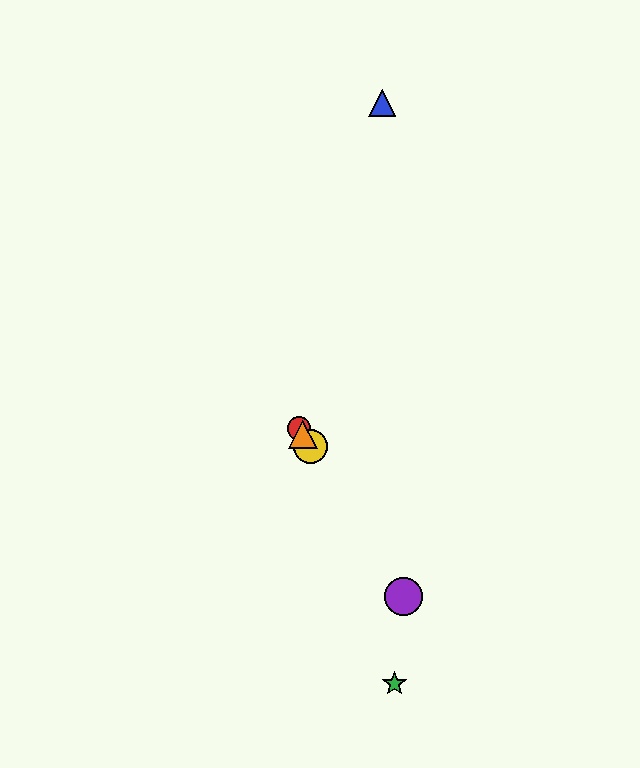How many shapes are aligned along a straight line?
4 shapes (the red circle, the yellow circle, the purple circle, the orange triangle) are aligned along a straight line.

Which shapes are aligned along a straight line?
The red circle, the yellow circle, the purple circle, the orange triangle are aligned along a straight line.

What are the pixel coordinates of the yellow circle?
The yellow circle is at (310, 446).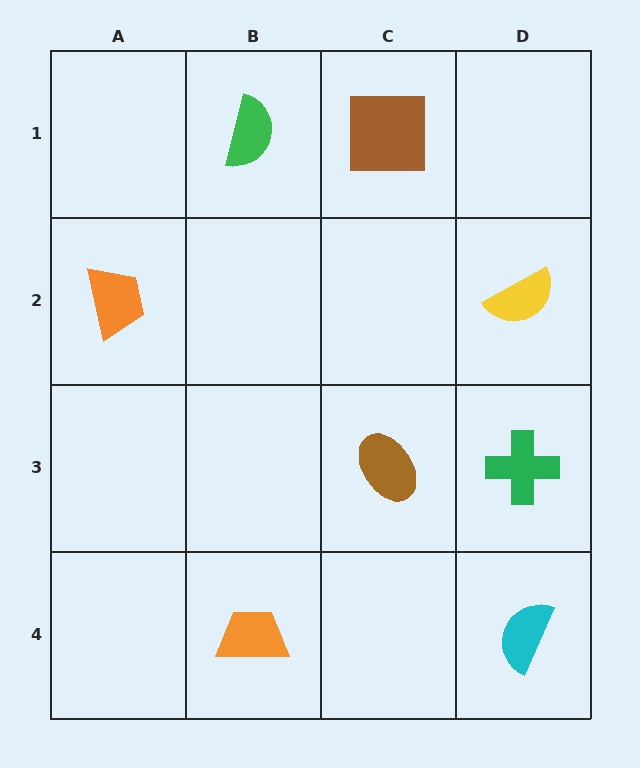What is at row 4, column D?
A cyan semicircle.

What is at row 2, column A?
An orange trapezoid.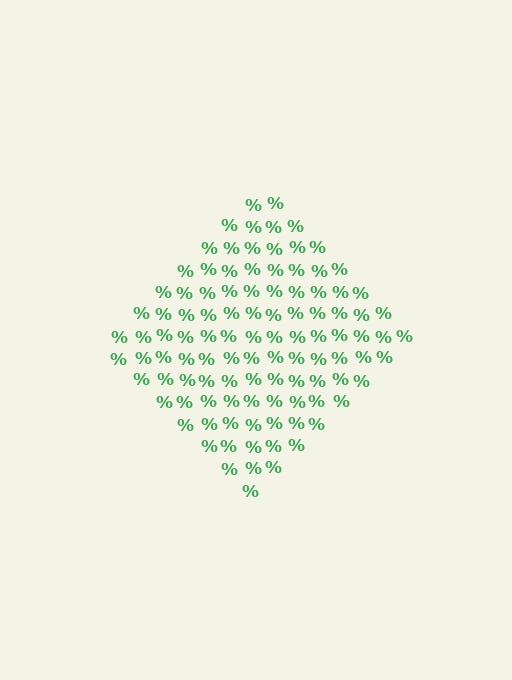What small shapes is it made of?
It is made of small percent signs.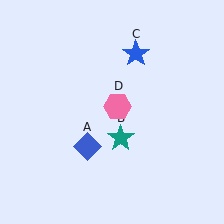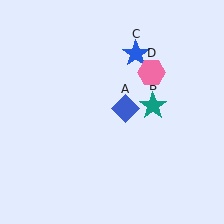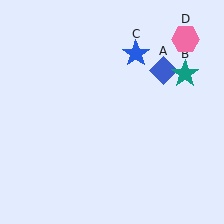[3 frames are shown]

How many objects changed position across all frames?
3 objects changed position: blue diamond (object A), teal star (object B), pink hexagon (object D).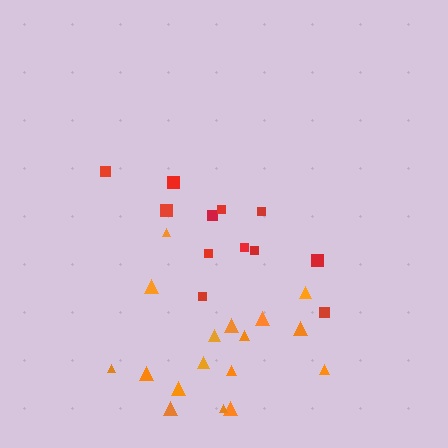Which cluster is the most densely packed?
Orange.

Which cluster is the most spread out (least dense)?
Red.